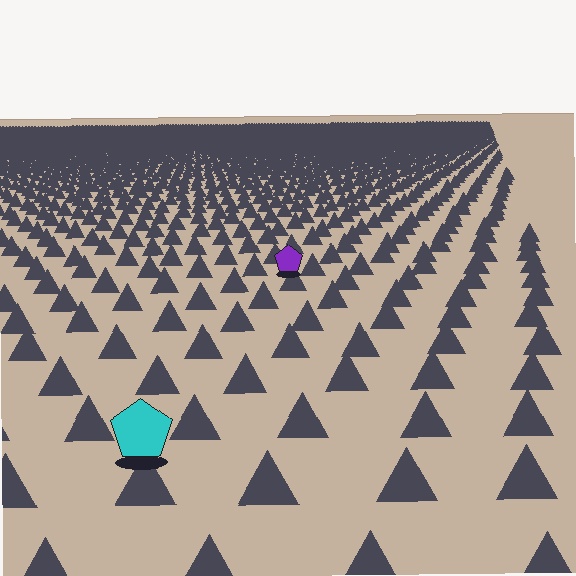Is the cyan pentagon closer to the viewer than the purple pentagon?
Yes. The cyan pentagon is closer — you can tell from the texture gradient: the ground texture is coarser near it.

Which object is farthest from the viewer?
The purple pentagon is farthest from the viewer. It appears smaller and the ground texture around it is denser.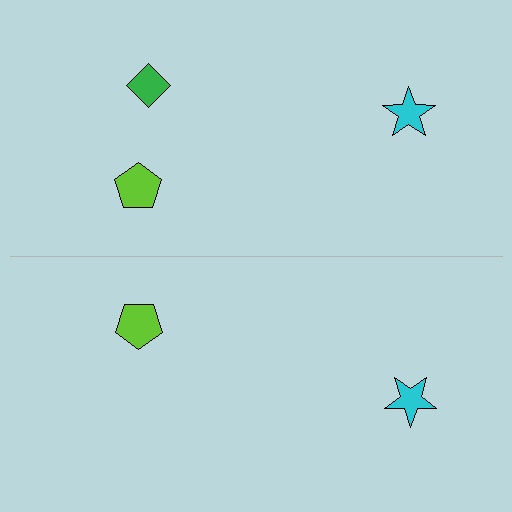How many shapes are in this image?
There are 5 shapes in this image.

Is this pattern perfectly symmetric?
No, the pattern is not perfectly symmetric. A green diamond is missing from the bottom side.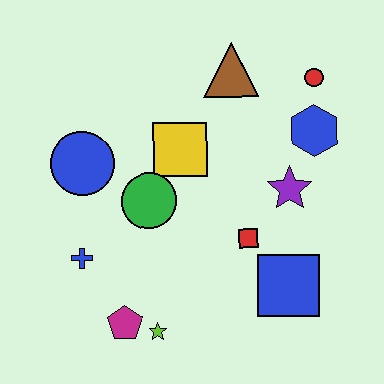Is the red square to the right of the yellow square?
Yes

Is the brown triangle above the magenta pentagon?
Yes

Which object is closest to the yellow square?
The green circle is closest to the yellow square.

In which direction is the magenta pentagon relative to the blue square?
The magenta pentagon is to the left of the blue square.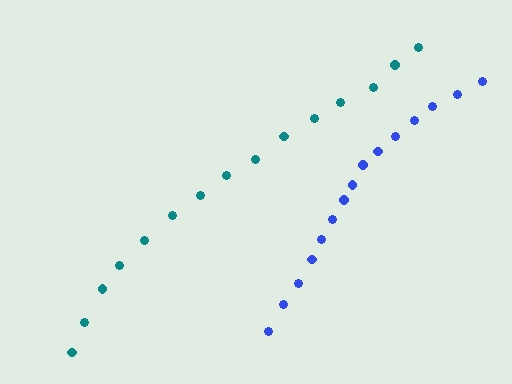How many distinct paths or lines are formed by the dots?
There are 2 distinct paths.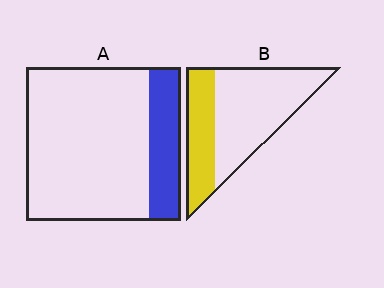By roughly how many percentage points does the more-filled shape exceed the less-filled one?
By roughly 15 percentage points (B over A).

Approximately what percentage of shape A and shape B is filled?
A is approximately 20% and B is approximately 35%.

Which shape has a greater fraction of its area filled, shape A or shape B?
Shape B.